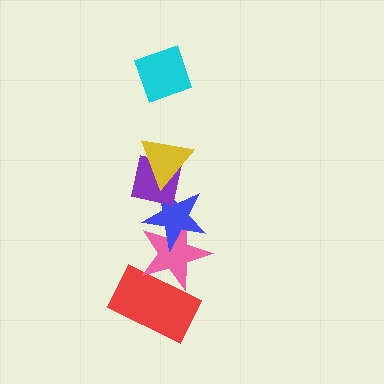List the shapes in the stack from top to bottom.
From top to bottom: the cyan diamond, the yellow triangle, the purple square, the blue star, the pink star, the red rectangle.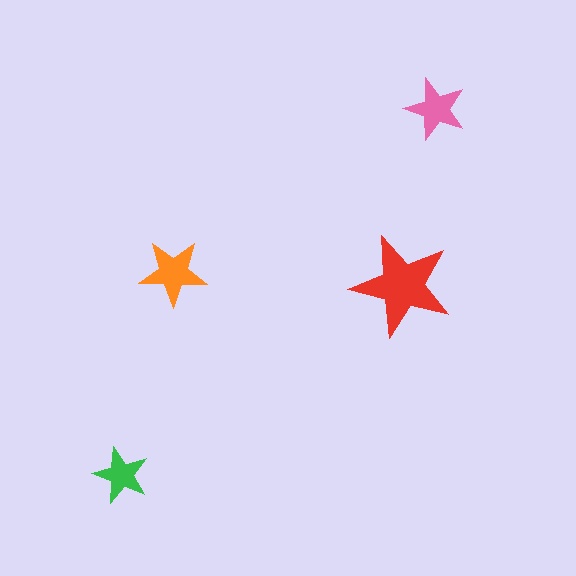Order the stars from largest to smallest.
the red one, the orange one, the pink one, the green one.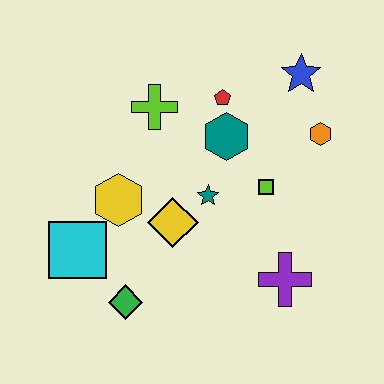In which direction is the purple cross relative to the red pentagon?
The purple cross is below the red pentagon.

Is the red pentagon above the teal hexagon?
Yes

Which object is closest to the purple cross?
The lime square is closest to the purple cross.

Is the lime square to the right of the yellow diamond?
Yes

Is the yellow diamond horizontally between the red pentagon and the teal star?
No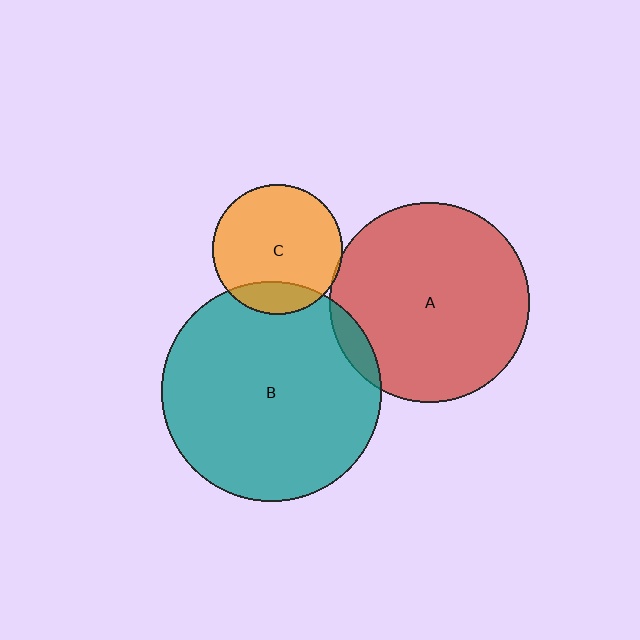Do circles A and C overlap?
Yes.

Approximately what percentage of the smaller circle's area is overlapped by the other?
Approximately 5%.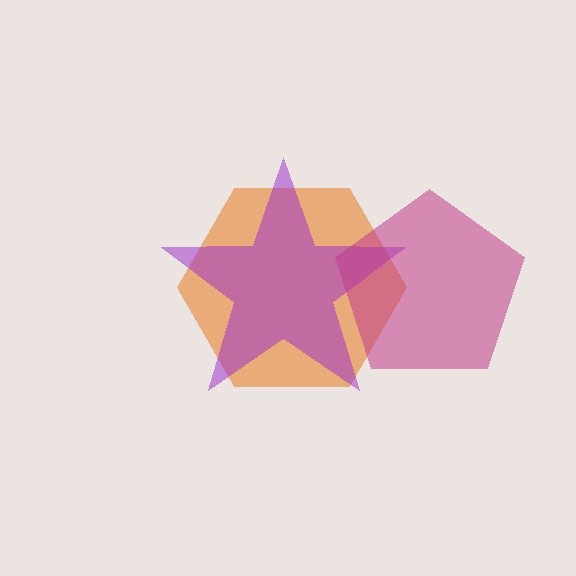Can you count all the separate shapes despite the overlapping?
Yes, there are 3 separate shapes.